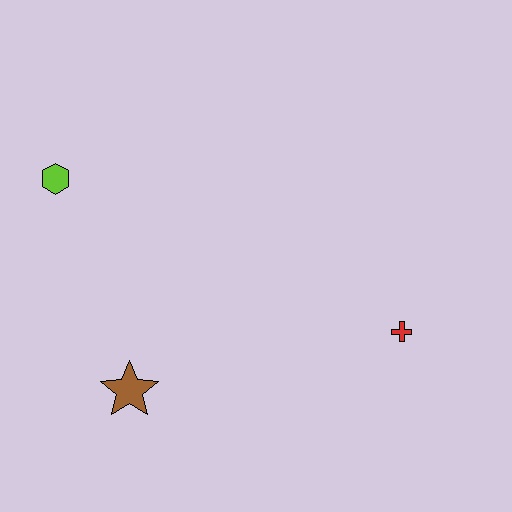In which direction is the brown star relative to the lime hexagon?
The brown star is below the lime hexagon.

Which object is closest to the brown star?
The lime hexagon is closest to the brown star.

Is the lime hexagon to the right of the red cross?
No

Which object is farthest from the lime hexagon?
The red cross is farthest from the lime hexagon.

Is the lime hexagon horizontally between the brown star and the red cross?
No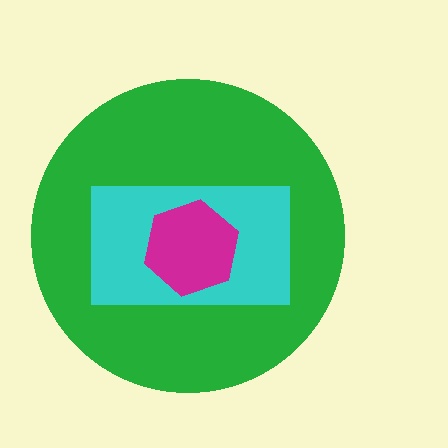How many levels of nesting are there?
3.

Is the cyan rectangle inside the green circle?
Yes.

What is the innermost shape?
The magenta hexagon.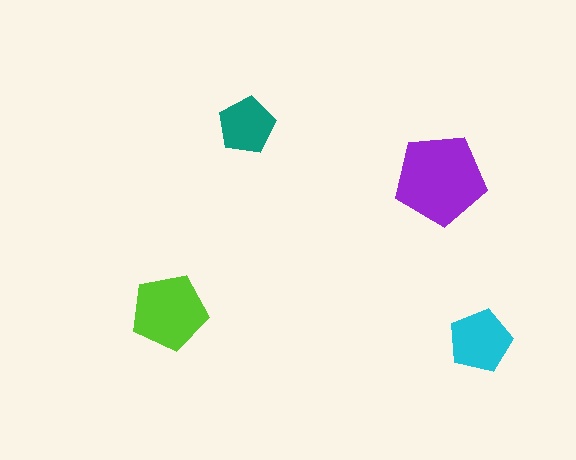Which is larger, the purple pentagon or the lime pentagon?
The purple one.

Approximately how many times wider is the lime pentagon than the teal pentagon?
About 1.5 times wider.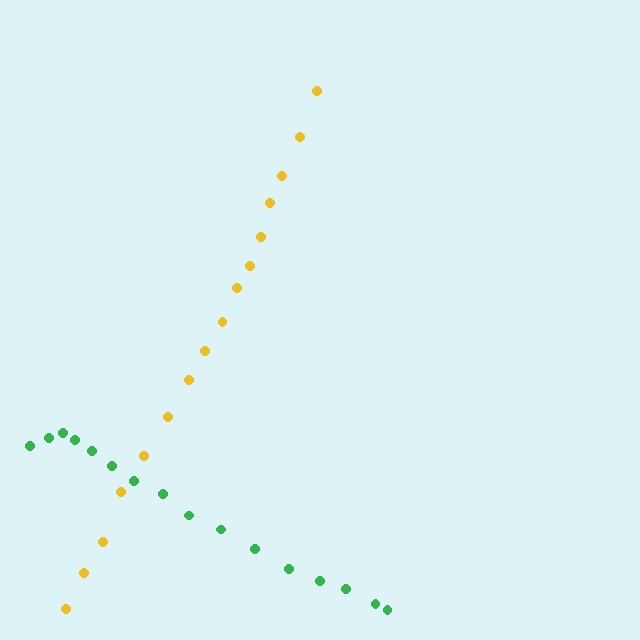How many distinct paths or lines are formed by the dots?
There are 2 distinct paths.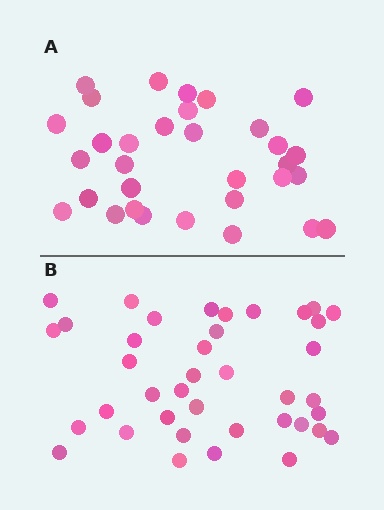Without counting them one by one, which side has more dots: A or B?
Region B (the bottom region) has more dots.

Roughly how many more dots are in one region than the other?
Region B has roughly 8 or so more dots than region A.